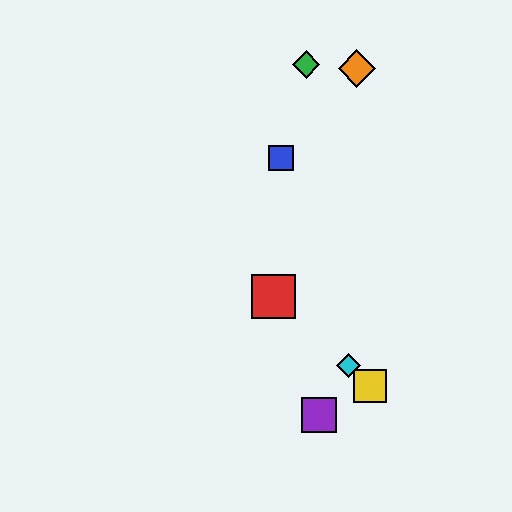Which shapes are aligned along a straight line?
The red square, the yellow square, the cyan diamond are aligned along a straight line.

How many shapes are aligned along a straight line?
3 shapes (the red square, the yellow square, the cyan diamond) are aligned along a straight line.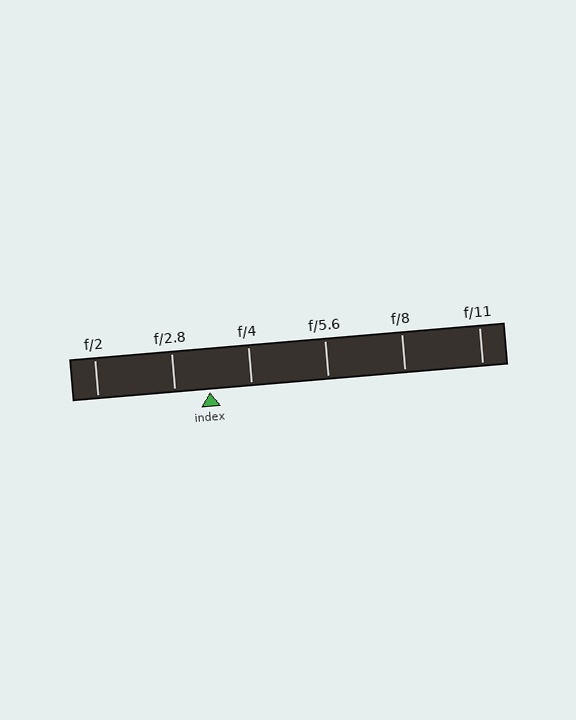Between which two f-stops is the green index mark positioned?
The index mark is between f/2.8 and f/4.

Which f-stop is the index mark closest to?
The index mark is closest to f/2.8.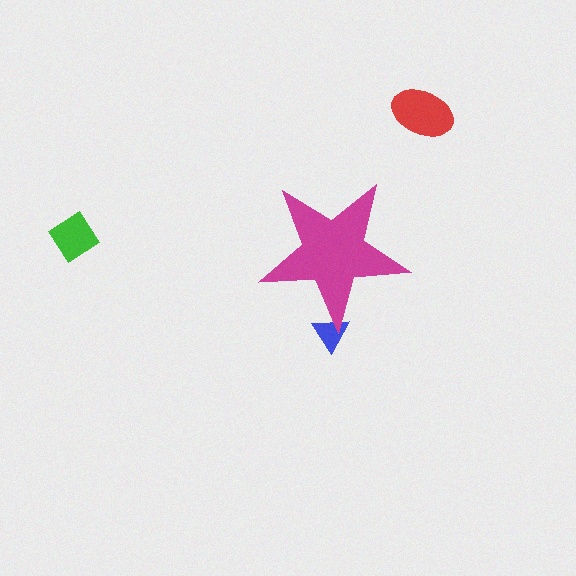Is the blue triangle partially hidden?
Yes, the blue triangle is partially hidden behind the magenta star.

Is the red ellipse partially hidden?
No, the red ellipse is fully visible.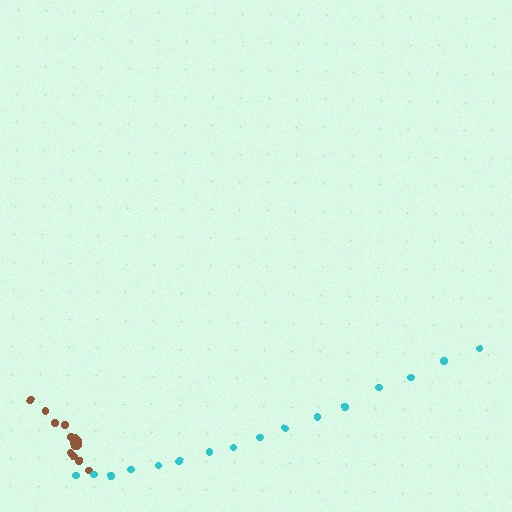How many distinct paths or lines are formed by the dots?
There are 2 distinct paths.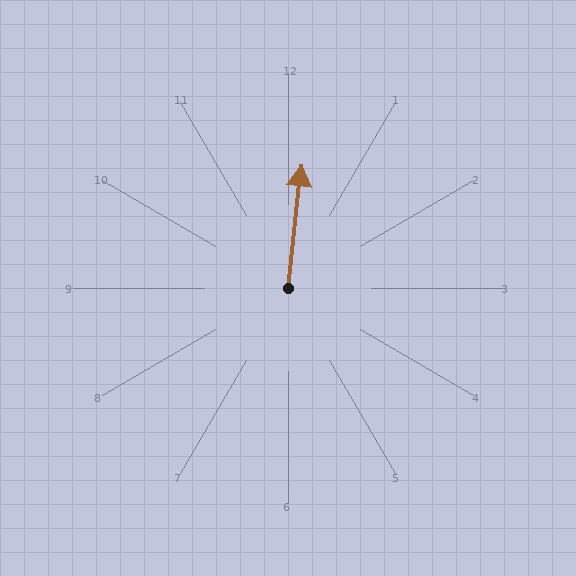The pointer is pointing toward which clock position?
Roughly 12 o'clock.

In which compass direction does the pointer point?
North.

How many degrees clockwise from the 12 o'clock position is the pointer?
Approximately 6 degrees.